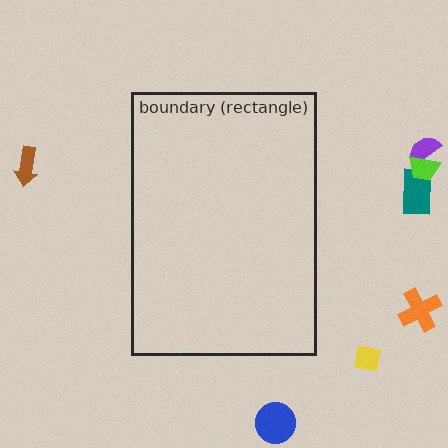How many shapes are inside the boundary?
0 inside, 7 outside.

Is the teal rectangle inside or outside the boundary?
Outside.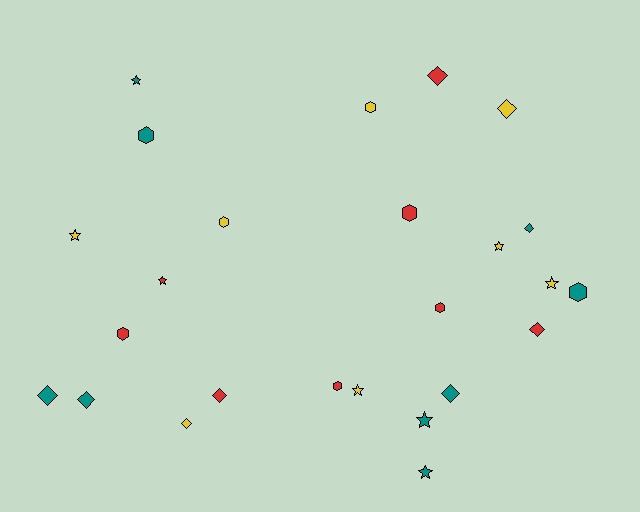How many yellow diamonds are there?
There are 2 yellow diamonds.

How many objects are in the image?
There are 25 objects.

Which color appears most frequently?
Teal, with 9 objects.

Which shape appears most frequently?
Diamond, with 9 objects.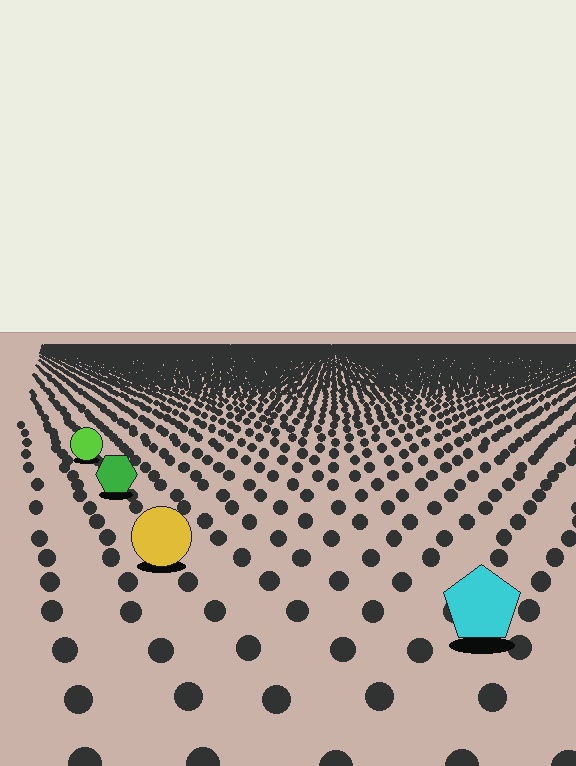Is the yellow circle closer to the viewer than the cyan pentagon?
No. The cyan pentagon is closer — you can tell from the texture gradient: the ground texture is coarser near it.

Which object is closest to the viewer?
The cyan pentagon is closest. The texture marks near it are larger and more spread out.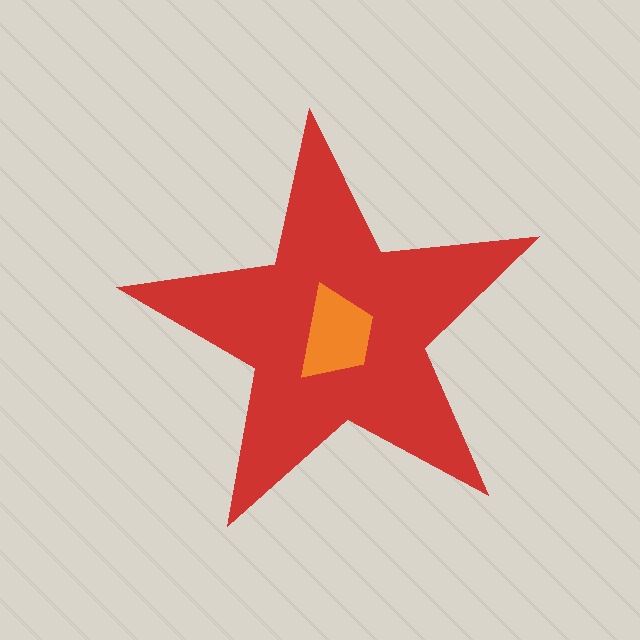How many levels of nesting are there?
2.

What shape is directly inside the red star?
The orange trapezoid.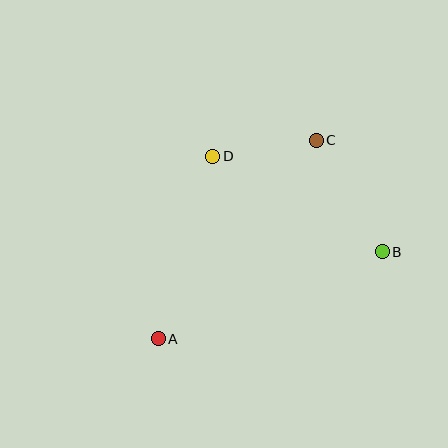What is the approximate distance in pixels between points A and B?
The distance between A and B is approximately 240 pixels.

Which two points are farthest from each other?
Points A and C are farthest from each other.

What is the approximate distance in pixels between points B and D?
The distance between B and D is approximately 194 pixels.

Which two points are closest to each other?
Points C and D are closest to each other.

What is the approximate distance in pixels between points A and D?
The distance between A and D is approximately 191 pixels.